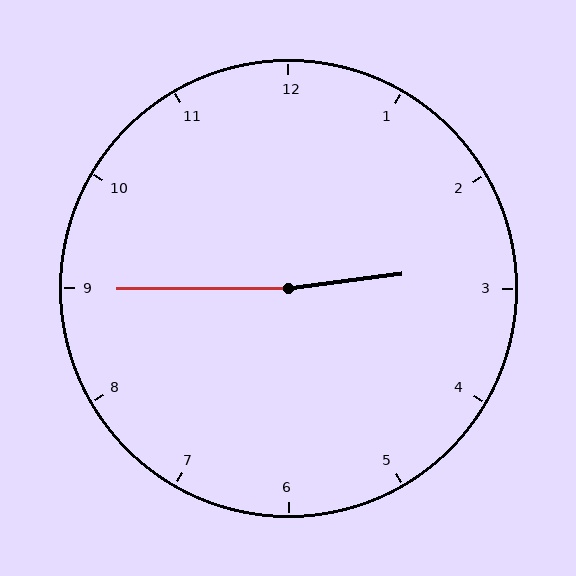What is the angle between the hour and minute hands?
Approximately 172 degrees.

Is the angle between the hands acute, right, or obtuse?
It is obtuse.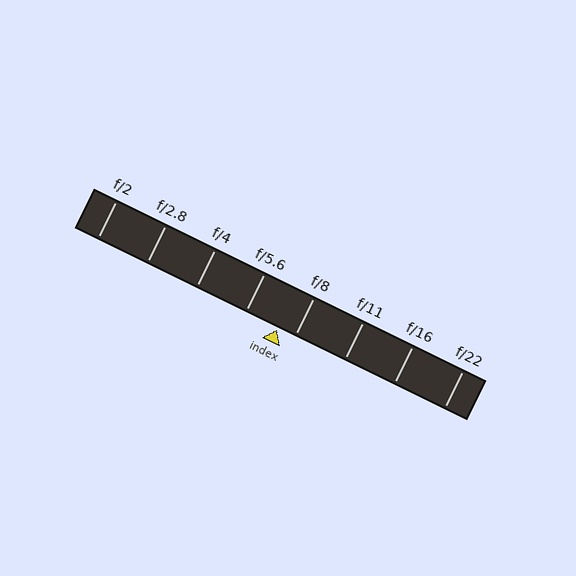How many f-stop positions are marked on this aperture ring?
There are 8 f-stop positions marked.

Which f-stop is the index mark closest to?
The index mark is closest to f/8.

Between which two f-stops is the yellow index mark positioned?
The index mark is between f/5.6 and f/8.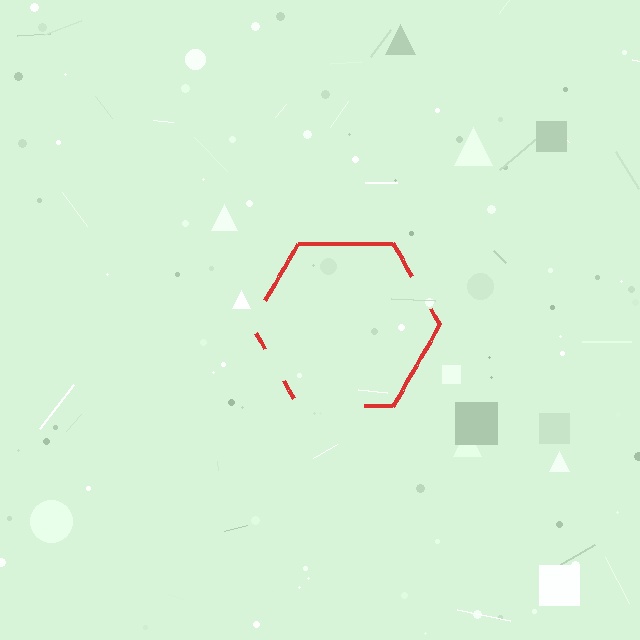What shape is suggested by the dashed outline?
The dashed outline suggests a hexagon.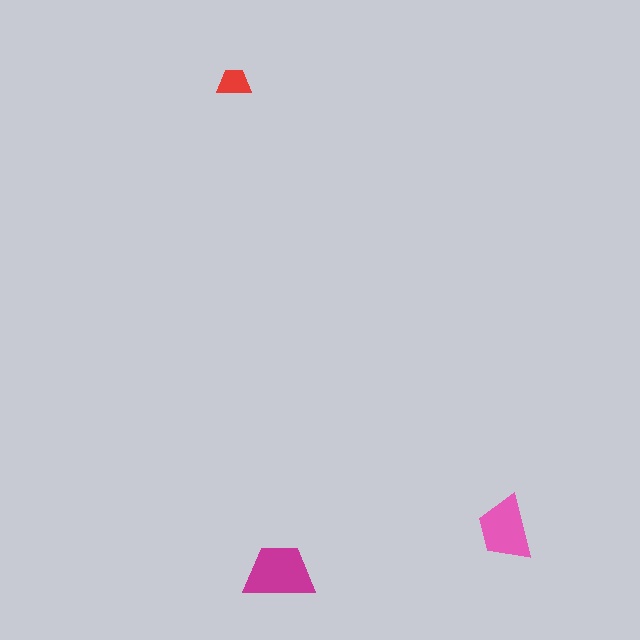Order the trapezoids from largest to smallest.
the magenta one, the pink one, the red one.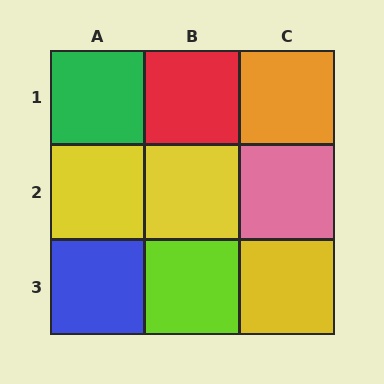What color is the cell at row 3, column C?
Yellow.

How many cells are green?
1 cell is green.